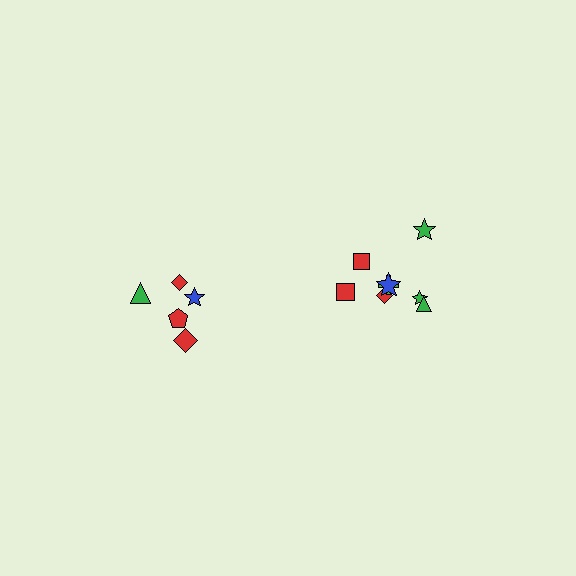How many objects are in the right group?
There are 8 objects.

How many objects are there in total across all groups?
There are 13 objects.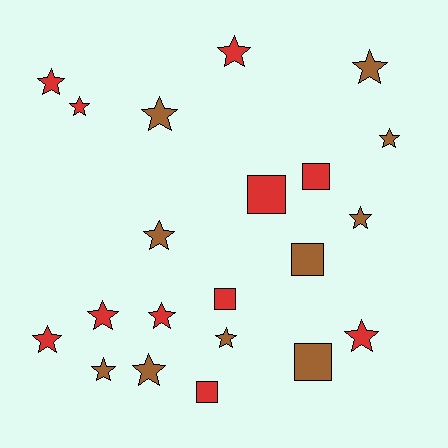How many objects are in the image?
There are 21 objects.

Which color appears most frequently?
Red, with 11 objects.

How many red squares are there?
There are 4 red squares.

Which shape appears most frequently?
Star, with 15 objects.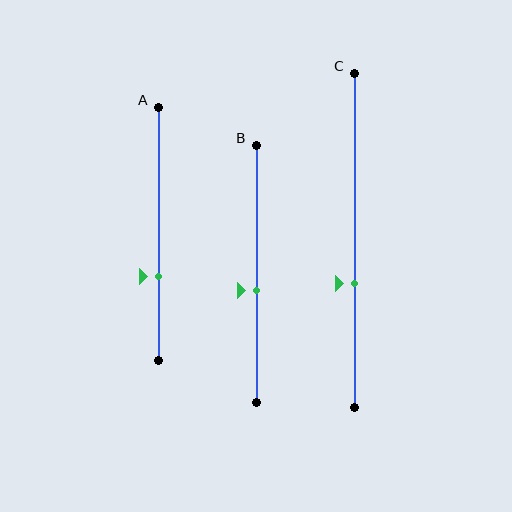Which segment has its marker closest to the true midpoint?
Segment B has its marker closest to the true midpoint.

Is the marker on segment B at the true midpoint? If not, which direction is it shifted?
No, the marker on segment B is shifted downward by about 6% of the segment length.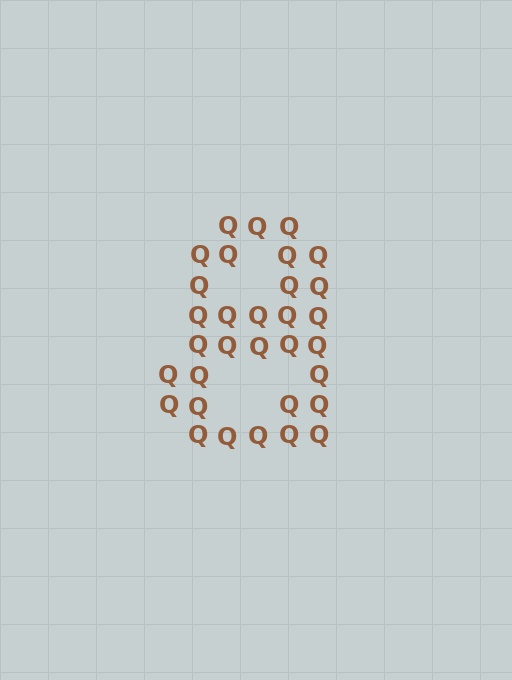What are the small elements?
The small elements are letter Q's.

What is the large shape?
The large shape is the digit 8.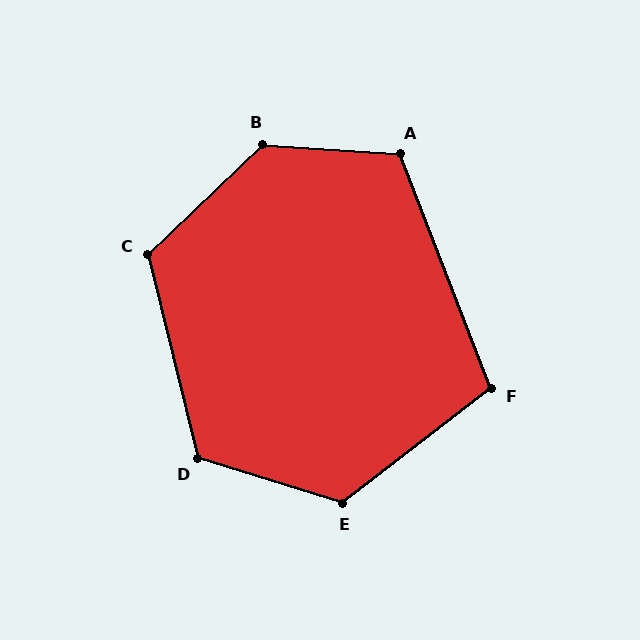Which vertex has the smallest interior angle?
F, at approximately 106 degrees.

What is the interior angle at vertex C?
Approximately 120 degrees (obtuse).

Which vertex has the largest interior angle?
B, at approximately 132 degrees.